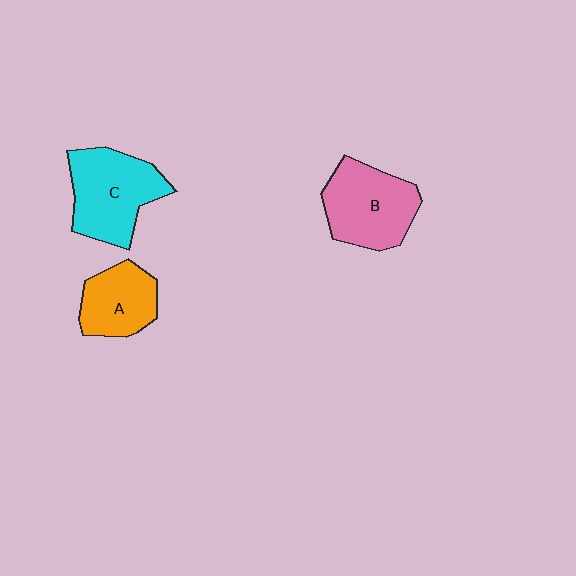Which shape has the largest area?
Shape C (cyan).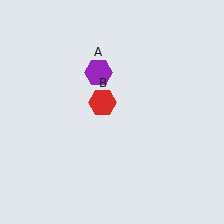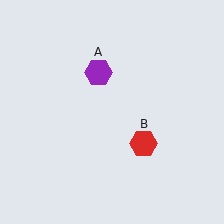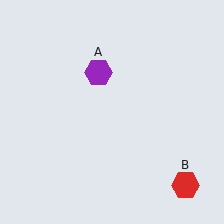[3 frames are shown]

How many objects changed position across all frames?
1 object changed position: red hexagon (object B).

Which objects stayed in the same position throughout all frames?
Purple hexagon (object A) remained stationary.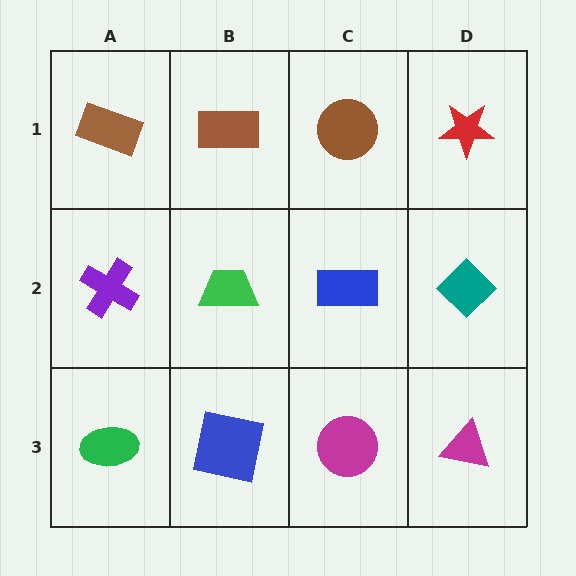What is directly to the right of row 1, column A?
A brown rectangle.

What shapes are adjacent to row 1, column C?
A blue rectangle (row 2, column C), a brown rectangle (row 1, column B), a red star (row 1, column D).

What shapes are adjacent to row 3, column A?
A purple cross (row 2, column A), a blue square (row 3, column B).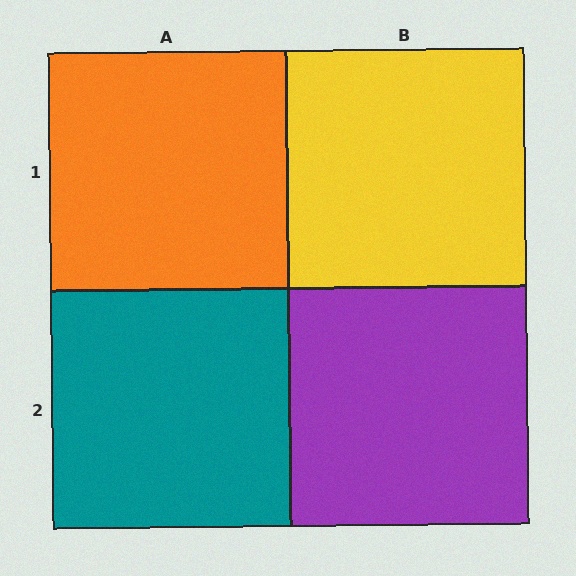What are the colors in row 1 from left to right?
Orange, yellow.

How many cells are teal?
1 cell is teal.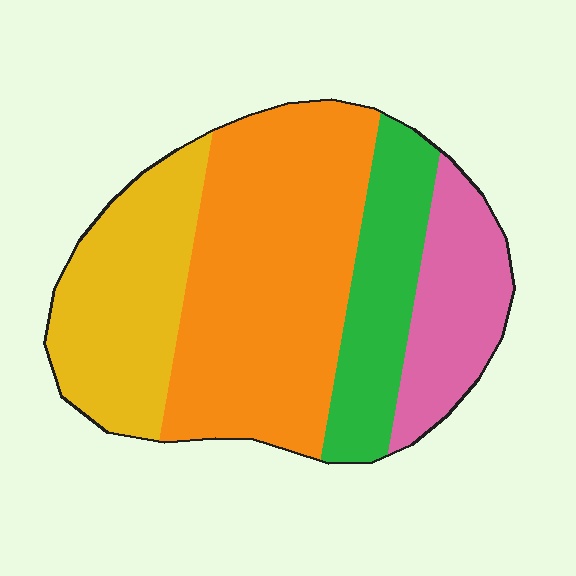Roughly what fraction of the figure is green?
Green covers 17% of the figure.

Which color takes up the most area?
Orange, at roughly 45%.